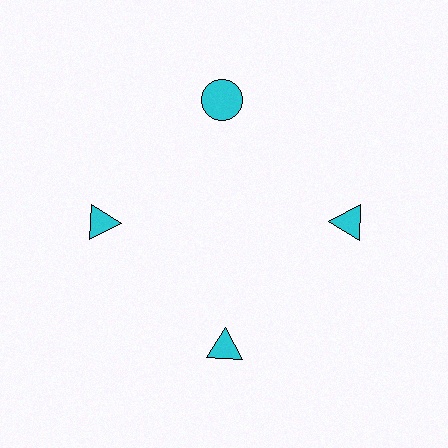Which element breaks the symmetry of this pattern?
The cyan circle at roughly the 12 o'clock position breaks the symmetry. All other shapes are cyan triangles.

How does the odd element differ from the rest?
It has a different shape: circle instead of triangle.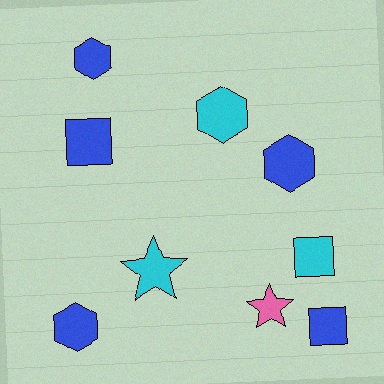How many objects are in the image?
There are 9 objects.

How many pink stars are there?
There is 1 pink star.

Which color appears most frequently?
Blue, with 5 objects.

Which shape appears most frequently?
Hexagon, with 4 objects.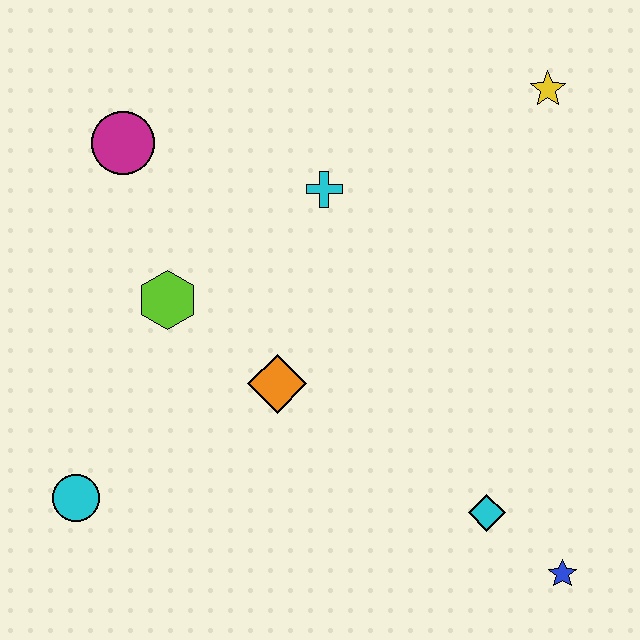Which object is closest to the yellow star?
The cyan cross is closest to the yellow star.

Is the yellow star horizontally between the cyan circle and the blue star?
Yes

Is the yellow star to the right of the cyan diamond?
Yes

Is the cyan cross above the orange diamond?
Yes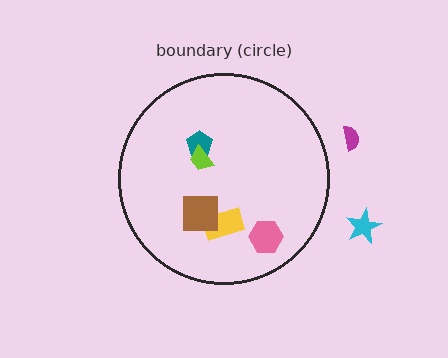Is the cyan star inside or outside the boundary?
Outside.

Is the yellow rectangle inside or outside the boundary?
Inside.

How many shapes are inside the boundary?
5 inside, 2 outside.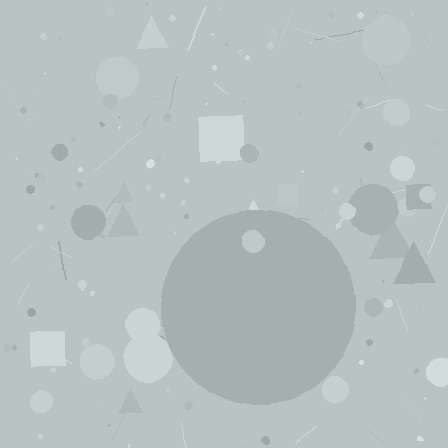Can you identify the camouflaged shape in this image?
The camouflaged shape is a circle.